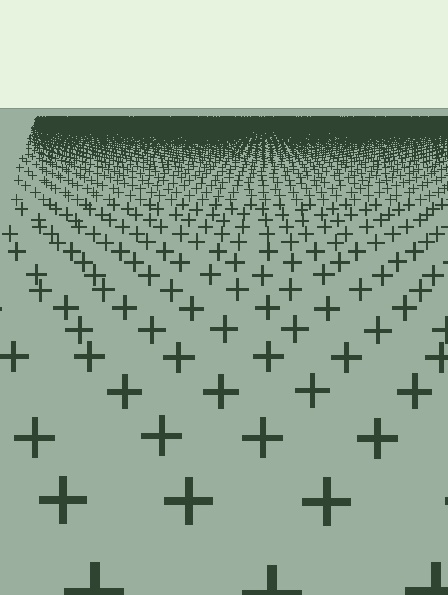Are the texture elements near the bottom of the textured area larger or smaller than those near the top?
Larger. Near the bottom, elements are closer to the viewer and appear at a bigger on-screen size.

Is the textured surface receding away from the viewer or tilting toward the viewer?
The surface is receding away from the viewer. Texture elements get smaller and denser toward the top.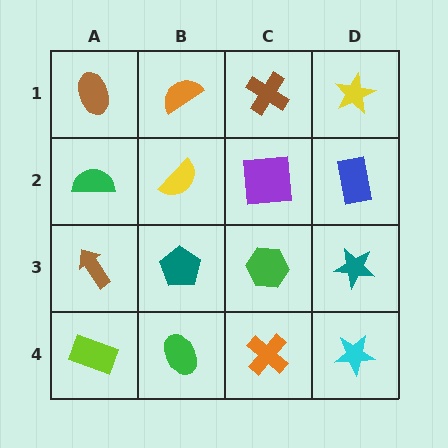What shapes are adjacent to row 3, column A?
A green semicircle (row 2, column A), a lime rectangle (row 4, column A), a teal pentagon (row 3, column B).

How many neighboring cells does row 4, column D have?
2.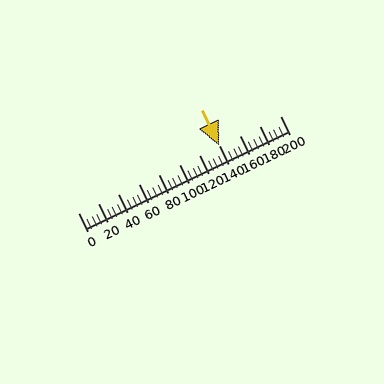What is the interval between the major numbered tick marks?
The major tick marks are spaced 20 units apart.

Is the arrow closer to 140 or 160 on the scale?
The arrow is closer to 140.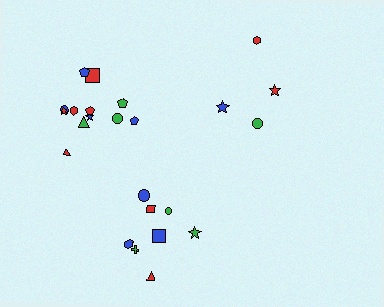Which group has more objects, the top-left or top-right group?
The top-left group.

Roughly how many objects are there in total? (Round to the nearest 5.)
Roughly 25 objects in total.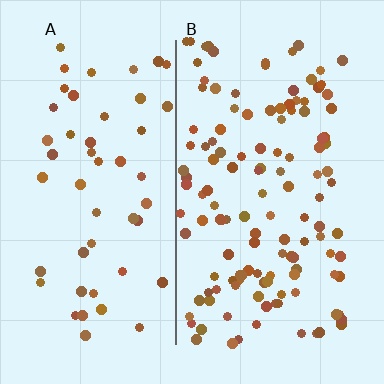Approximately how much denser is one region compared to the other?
Approximately 2.5× — region B over region A.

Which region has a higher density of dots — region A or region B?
B (the right).